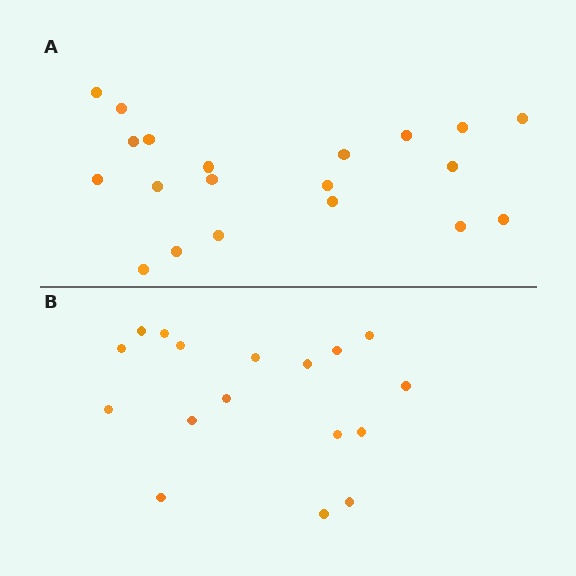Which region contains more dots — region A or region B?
Region A (the top region) has more dots.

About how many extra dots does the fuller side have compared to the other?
Region A has just a few more — roughly 2 or 3 more dots than region B.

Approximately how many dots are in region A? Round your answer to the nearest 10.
About 20 dots.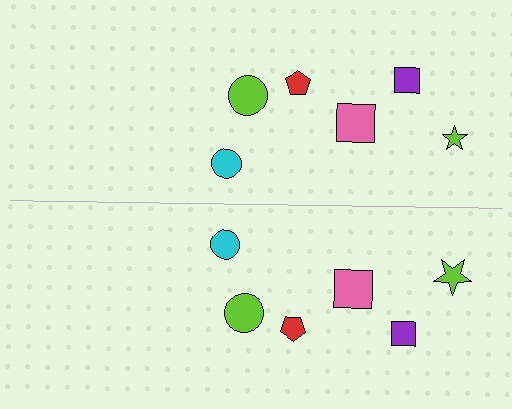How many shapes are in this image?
There are 12 shapes in this image.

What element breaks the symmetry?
The lime star on the bottom side has a different size than its mirror counterpart.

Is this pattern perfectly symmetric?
No, the pattern is not perfectly symmetric. The lime star on the bottom side has a different size than its mirror counterpart.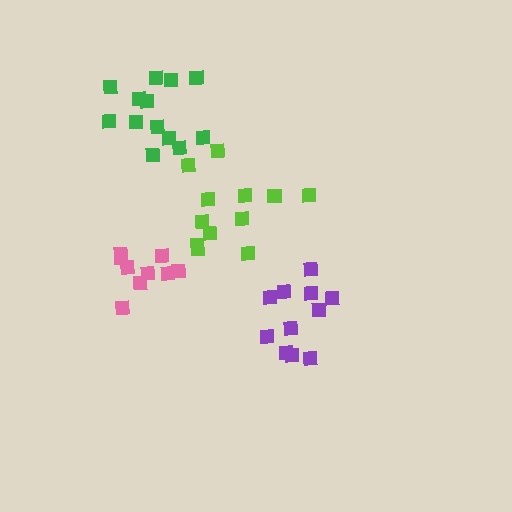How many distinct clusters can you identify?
There are 4 distinct clusters.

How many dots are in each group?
Group 1: 9 dots, Group 2: 12 dots, Group 3: 11 dots, Group 4: 13 dots (45 total).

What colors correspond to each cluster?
The clusters are colored: pink, lime, purple, green.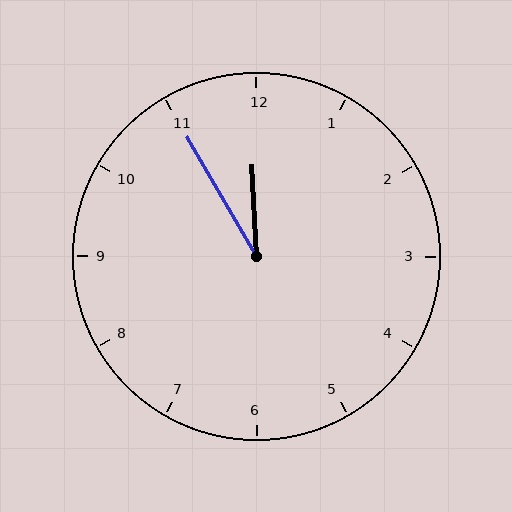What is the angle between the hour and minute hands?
Approximately 28 degrees.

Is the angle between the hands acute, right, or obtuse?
It is acute.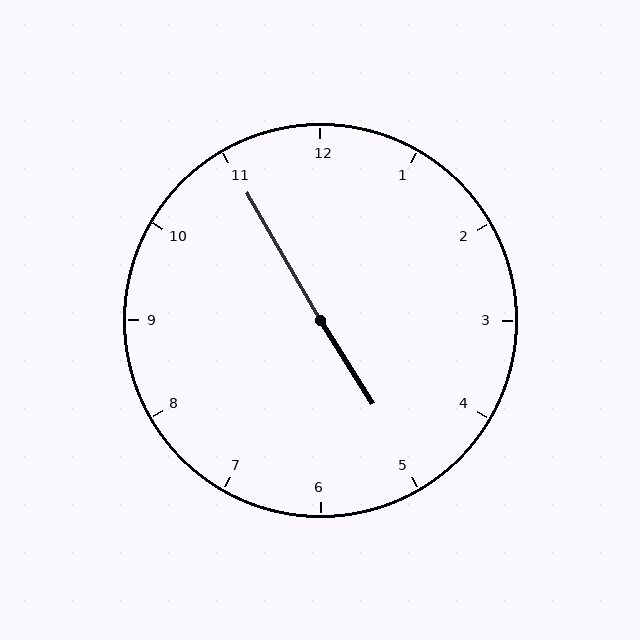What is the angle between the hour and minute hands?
Approximately 178 degrees.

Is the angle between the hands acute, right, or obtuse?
It is obtuse.